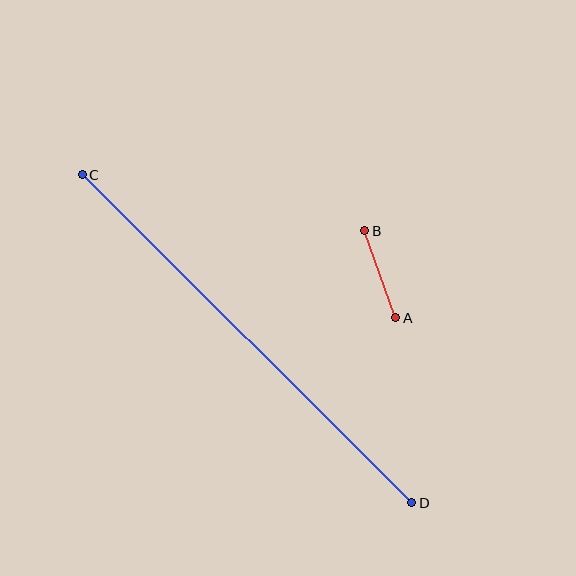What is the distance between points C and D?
The distance is approximately 465 pixels.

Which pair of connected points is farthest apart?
Points C and D are farthest apart.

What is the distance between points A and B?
The distance is approximately 93 pixels.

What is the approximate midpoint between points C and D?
The midpoint is at approximately (247, 339) pixels.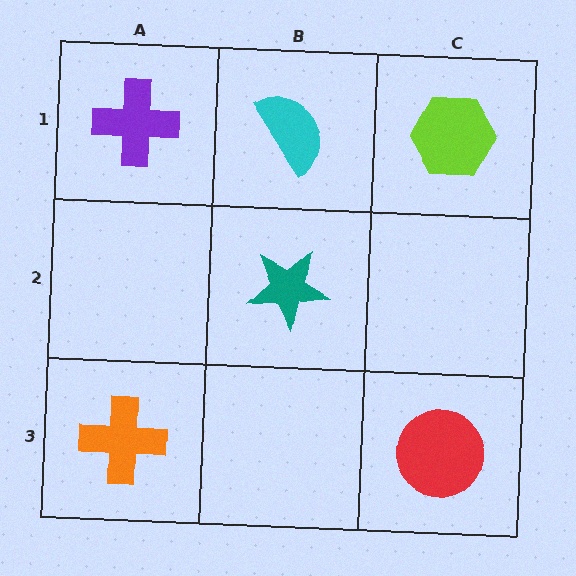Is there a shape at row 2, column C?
No, that cell is empty.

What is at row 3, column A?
An orange cross.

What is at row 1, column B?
A cyan semicircle.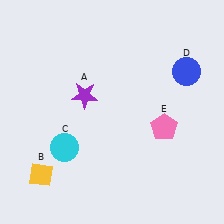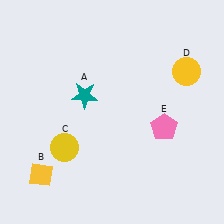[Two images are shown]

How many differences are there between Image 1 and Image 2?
There are 3 differences between the two images.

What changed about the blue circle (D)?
In Image 1, D is blue. In Image 2, it changed to yellow.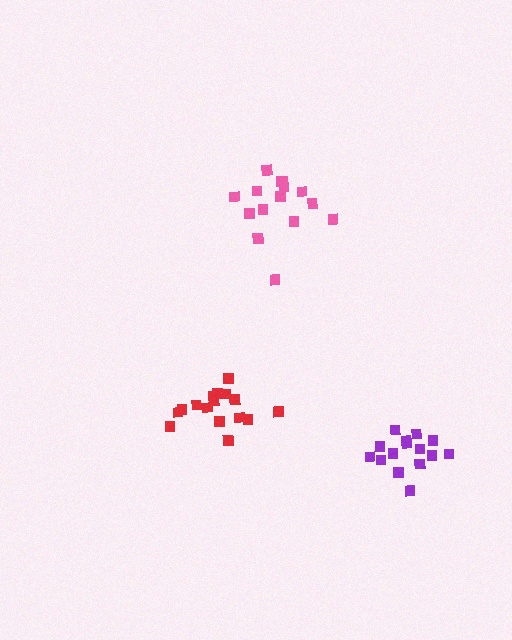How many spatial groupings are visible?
There are 3 spatial groupings.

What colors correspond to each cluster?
The clusters are colored: purple, red, pink.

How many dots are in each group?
Group 1: 15 dots, Group 2: 16 dots, Group 3: 15 dots (46 total).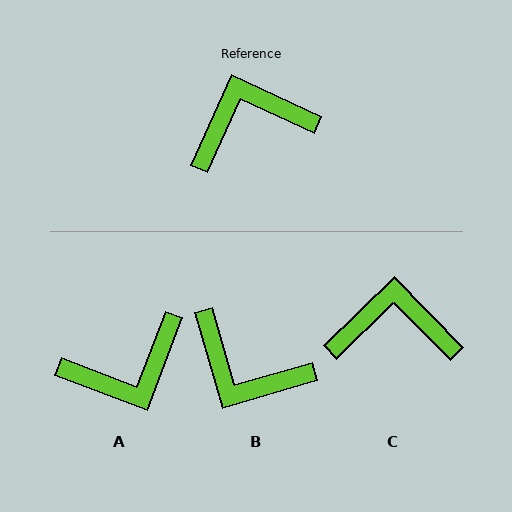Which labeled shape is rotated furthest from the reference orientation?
A, about 176 degrees away.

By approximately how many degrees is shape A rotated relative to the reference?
Approximately 176 degrees clockwise.